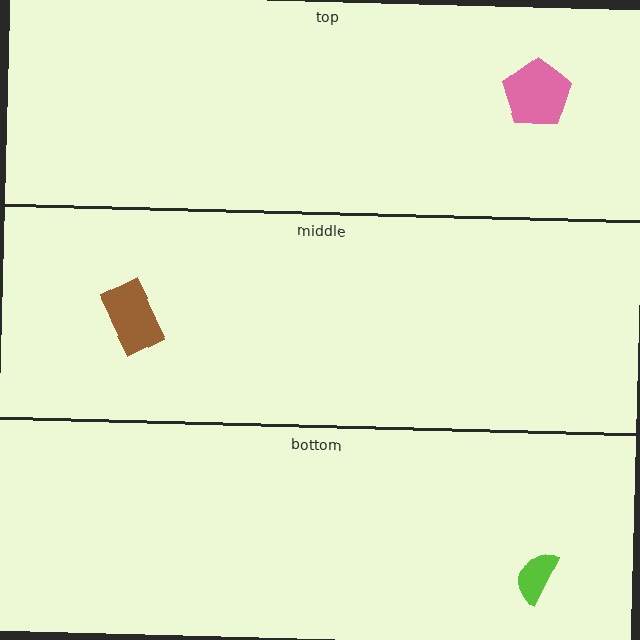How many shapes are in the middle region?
1.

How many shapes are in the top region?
1.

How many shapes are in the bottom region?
1.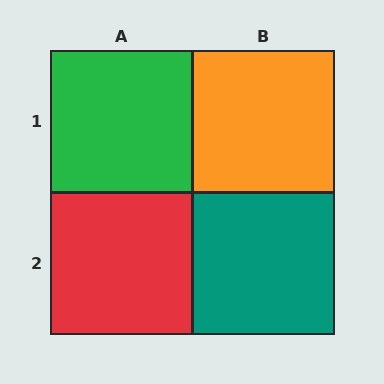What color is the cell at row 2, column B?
Teal.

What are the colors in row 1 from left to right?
Green, orange.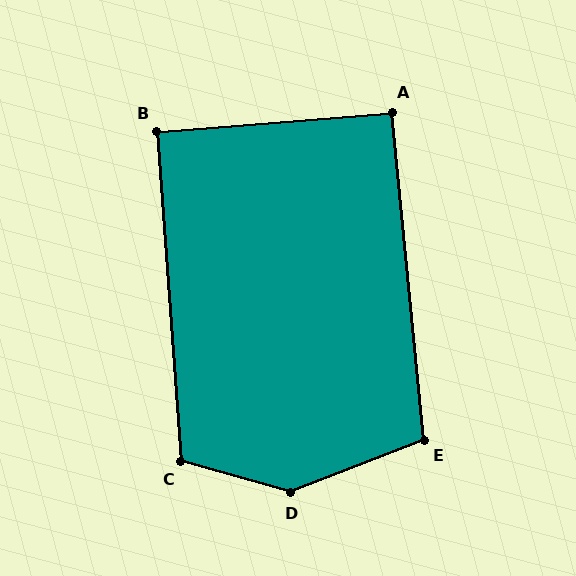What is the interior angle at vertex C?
Approximately 110 degrees (obtuse).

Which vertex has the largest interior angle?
D, at approximately 143 degrees.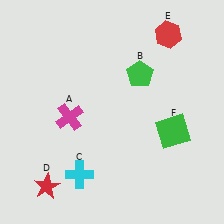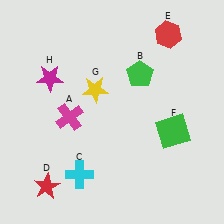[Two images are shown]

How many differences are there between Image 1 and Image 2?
There are 2 differences between the two images.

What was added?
A yellow star (G), a magenta star (H) were added in Image 2.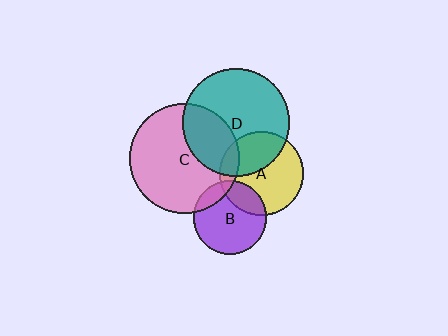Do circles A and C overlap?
Yes.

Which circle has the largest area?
Circle C (pink).